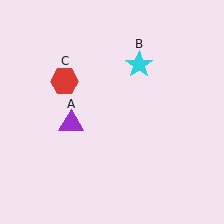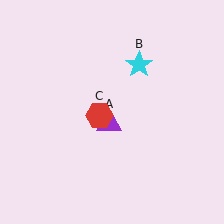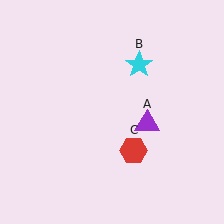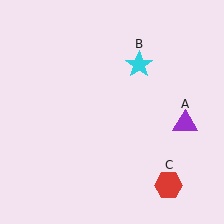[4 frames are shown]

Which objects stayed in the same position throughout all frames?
Cyan star (object B) remained stationary.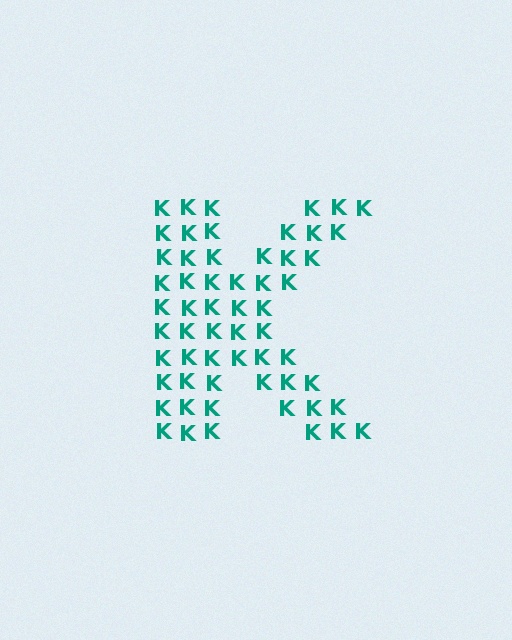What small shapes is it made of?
It is made of small letter K's.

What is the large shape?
The large shape is the letter K.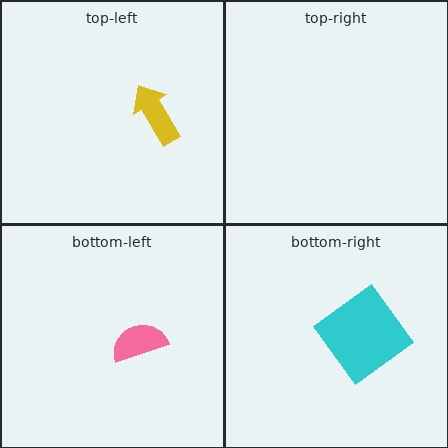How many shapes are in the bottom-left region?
1.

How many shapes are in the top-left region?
1.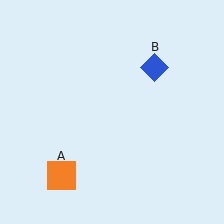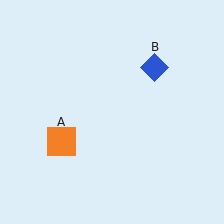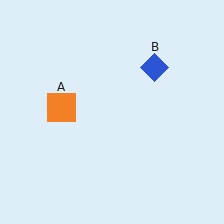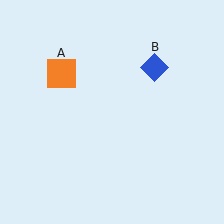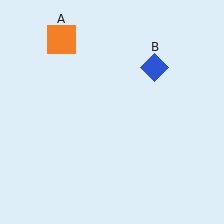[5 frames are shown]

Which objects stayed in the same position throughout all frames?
Blue diamond (object B) remained stationary.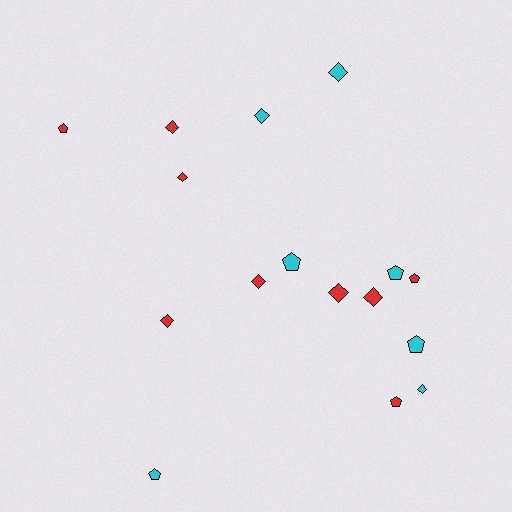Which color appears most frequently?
Red, with 9 objects.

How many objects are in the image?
There are 16 objects.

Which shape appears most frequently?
Diamond, with 9 objects.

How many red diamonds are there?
There are 6 red diamonds.